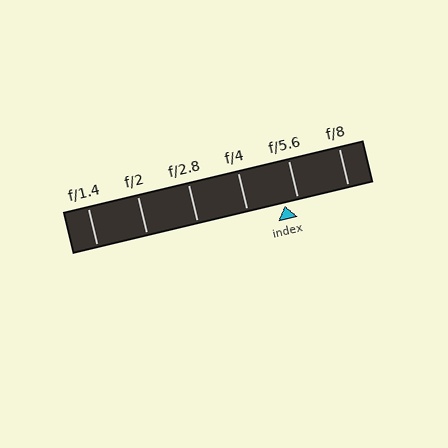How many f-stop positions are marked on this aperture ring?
There are 6 f-stop positions marked.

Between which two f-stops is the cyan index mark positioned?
The index mark is between f/4 and f/5.6.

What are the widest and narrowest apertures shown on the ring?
The widest aperture shown is f/1.4 and the narrowest is f/8.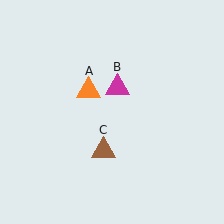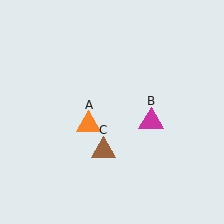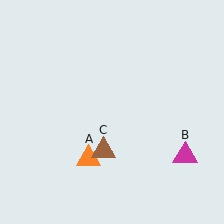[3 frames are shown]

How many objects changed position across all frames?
2 objects changed position: orange triangle (object A), magenta triangle (object B).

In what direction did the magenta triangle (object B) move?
The magenta triangle (object B) moved down and to the right.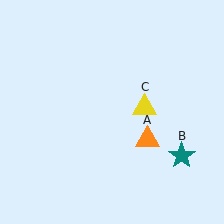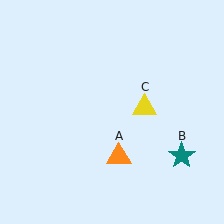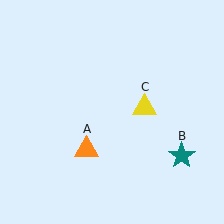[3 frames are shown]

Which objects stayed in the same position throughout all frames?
Teal star (object B) and yellow triangle (object C) remained stationary.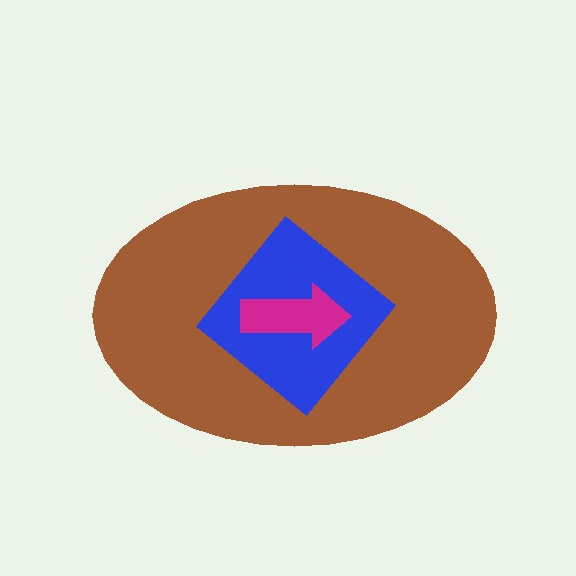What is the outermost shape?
The brown ellipse.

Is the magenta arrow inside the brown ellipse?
Yes.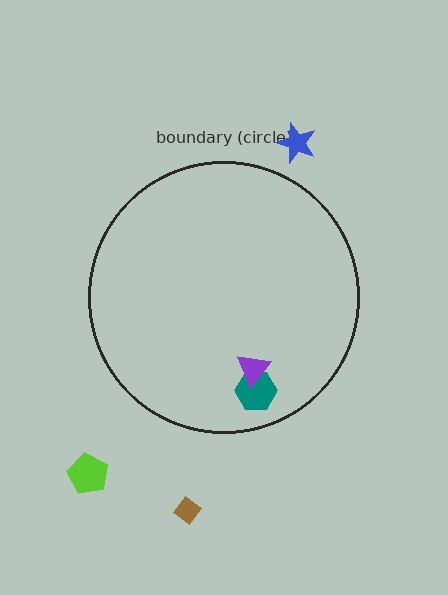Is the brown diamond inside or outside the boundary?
Outside.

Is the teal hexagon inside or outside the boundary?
Inside.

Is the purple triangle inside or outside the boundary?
Inside.